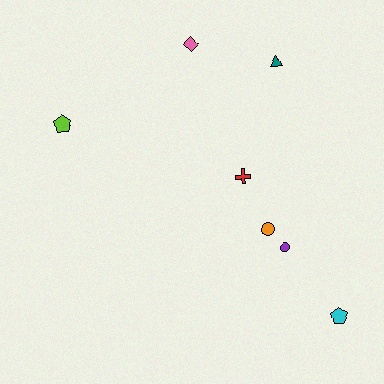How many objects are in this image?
There are 7 objects.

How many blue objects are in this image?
There are no blue objects.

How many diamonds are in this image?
There is 1 diamond.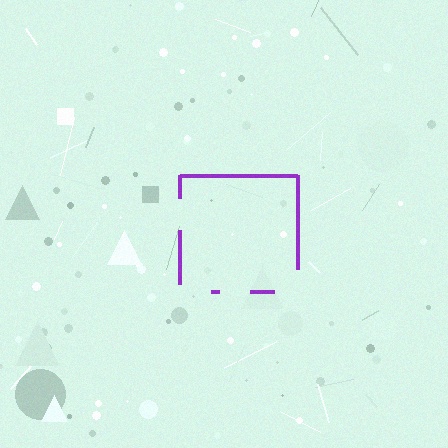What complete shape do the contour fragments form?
The contour fragments form a square.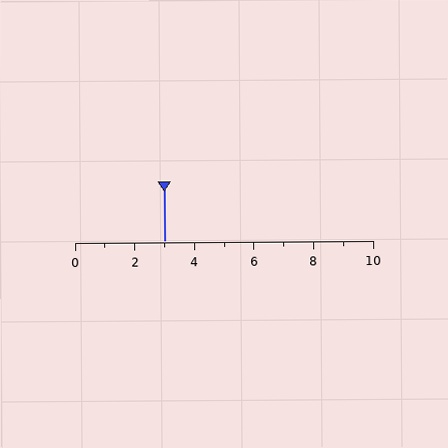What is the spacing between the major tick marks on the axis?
The major ticks are spaced 2 apart.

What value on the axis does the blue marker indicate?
The marker indicates approximately 3.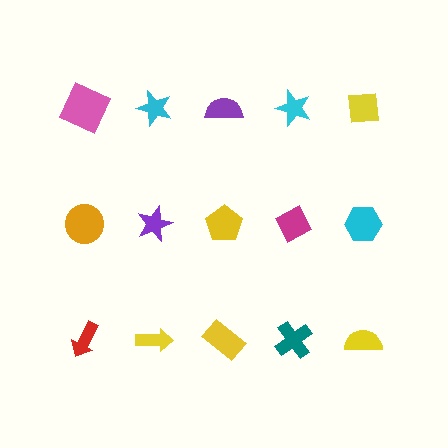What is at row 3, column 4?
A teal cross.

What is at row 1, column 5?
A yellow square.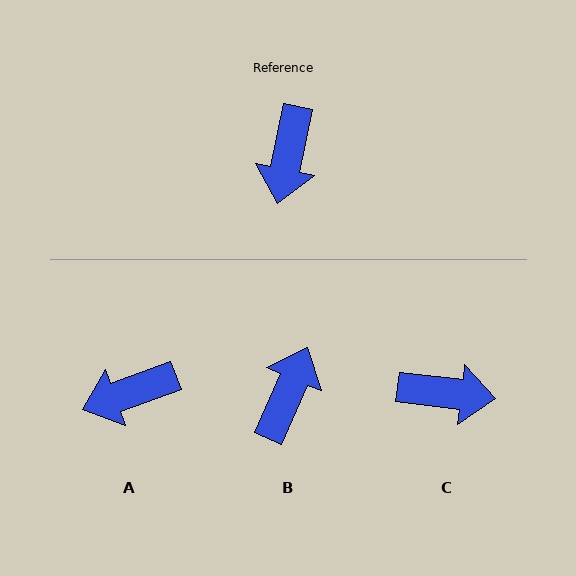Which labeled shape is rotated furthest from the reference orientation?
B, about 168 degrees away.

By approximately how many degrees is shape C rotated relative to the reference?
Approximately 95 degrees counter-clockwise.